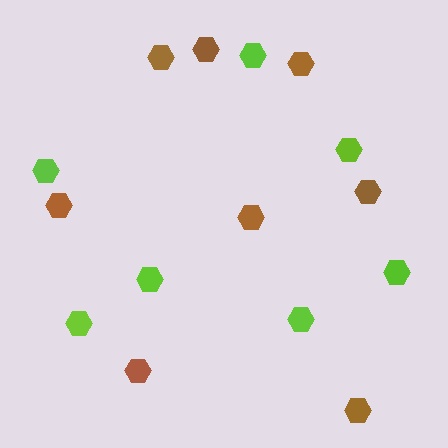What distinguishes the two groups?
There are 2 groups: one group of brown hexagons (8) and one group of lime hexagons (7).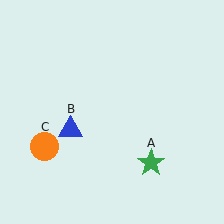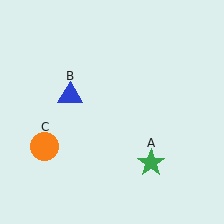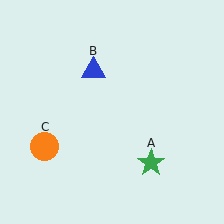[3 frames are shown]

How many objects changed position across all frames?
1 object changed position: blue triangle (object B).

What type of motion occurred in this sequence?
The blue triangle (object B) rotated clockwise around the center of the scene.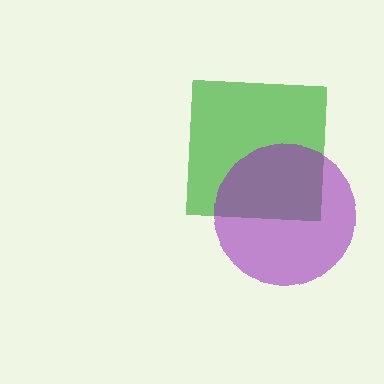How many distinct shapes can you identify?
There are 2 distinct shapes: a green square, a purple circle.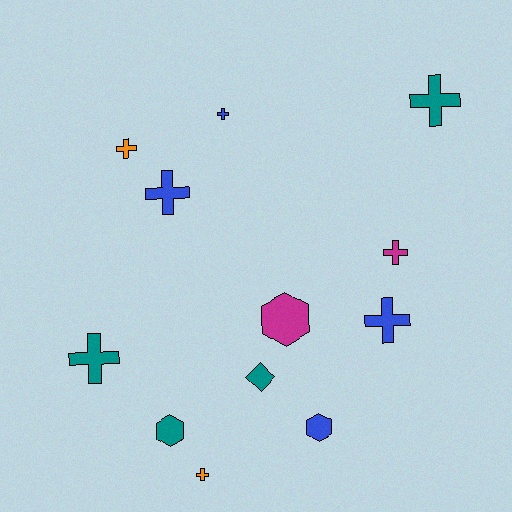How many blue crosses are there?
There are 3 blue crosses.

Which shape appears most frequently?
Cross, with 8 objects.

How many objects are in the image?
There are 12 objects.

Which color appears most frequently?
Blue, with 4 objects.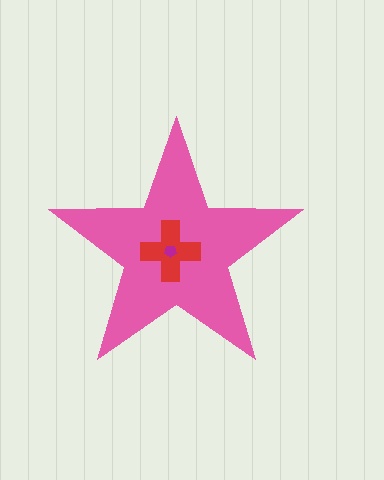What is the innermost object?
The magenta pentagon.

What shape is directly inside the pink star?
The red cross.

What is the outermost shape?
The pink star.